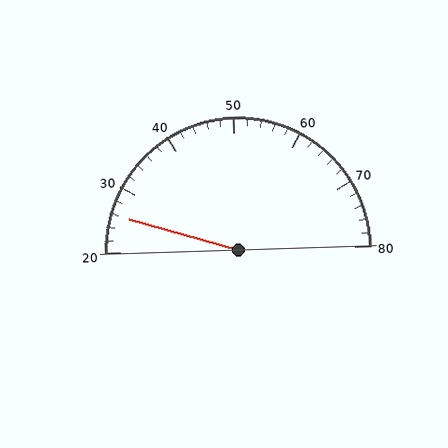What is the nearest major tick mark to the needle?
The nearest major tick mark is 30.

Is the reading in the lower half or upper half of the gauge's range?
The reading is in the lower half of the range (20 to 80).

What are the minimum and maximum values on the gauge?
The gauge ranges from 20 to 80.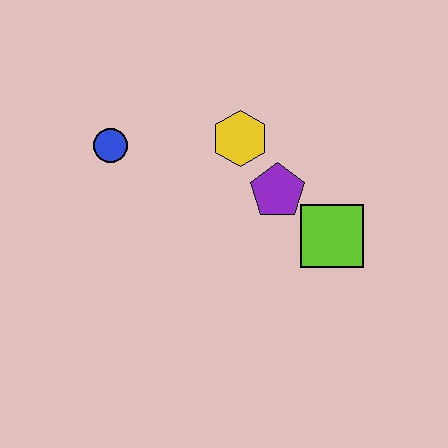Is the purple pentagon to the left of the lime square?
Yes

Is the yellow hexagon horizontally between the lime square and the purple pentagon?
No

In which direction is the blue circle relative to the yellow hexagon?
The blue circle is to the left of the yellow hexagon.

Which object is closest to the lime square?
The purple pentagon is closest to the lime square.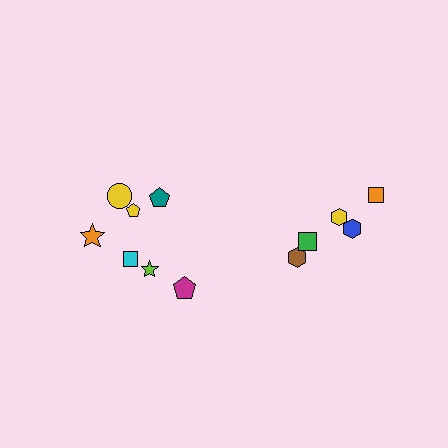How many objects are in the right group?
There are 5 objects.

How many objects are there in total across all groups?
There are 12 objects.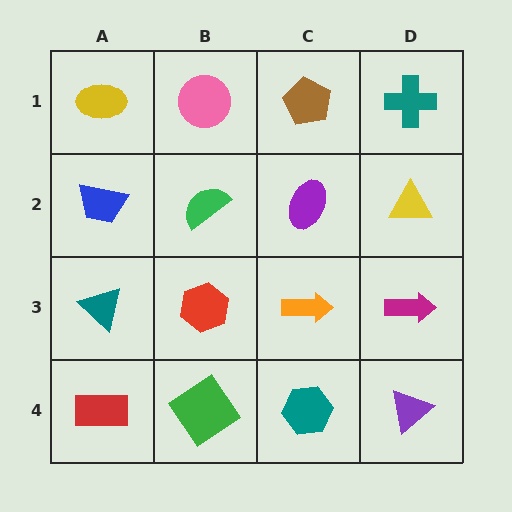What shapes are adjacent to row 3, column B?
A green semicircle (row 2, column B), a green diamond (row 4, column B), a teal triangle (row 3, column A), an orange arrow (row 3, column C).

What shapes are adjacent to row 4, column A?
A teal triangle (row 3, column A), a green diamond (row 4, column B).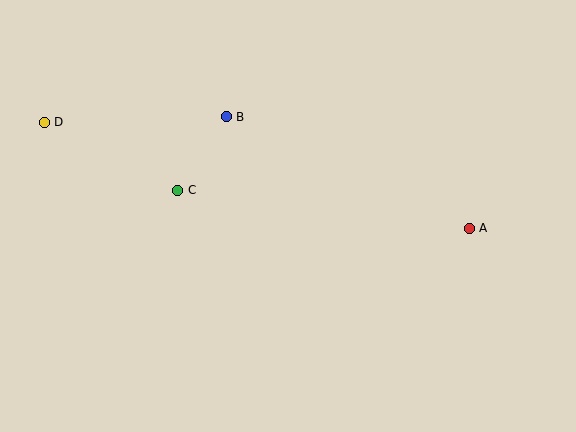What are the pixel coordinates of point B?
Point B is at (226, 117).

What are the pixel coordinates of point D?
Point D is at (44, 122).